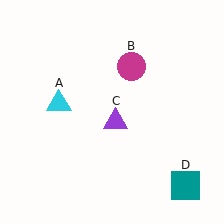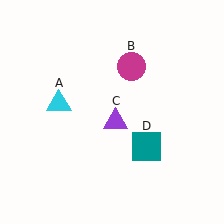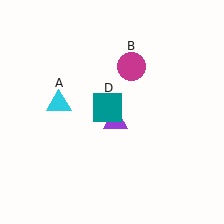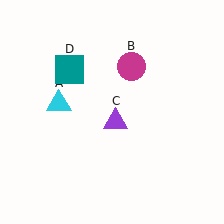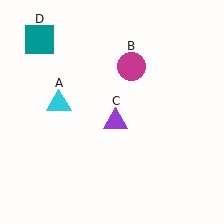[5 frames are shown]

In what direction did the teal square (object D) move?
The teal square (object D) moved up and to the left.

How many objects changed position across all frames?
1 object changed position: teal square (object D).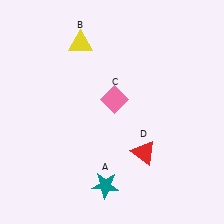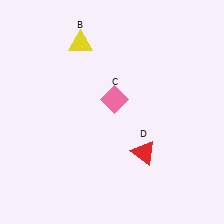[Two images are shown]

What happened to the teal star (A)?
The teal star (A) was removed in Image 2. It was in the bottom-left area of Image 1.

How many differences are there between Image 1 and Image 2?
There is 1 difference between the two images.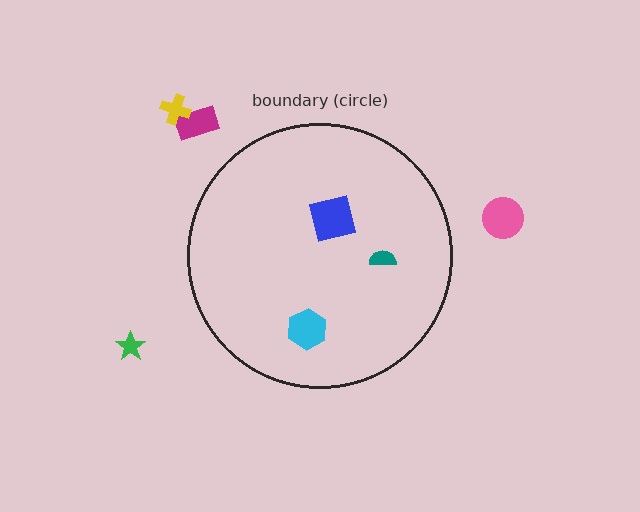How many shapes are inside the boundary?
3 inside, 4 outside.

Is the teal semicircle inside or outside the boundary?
Inside.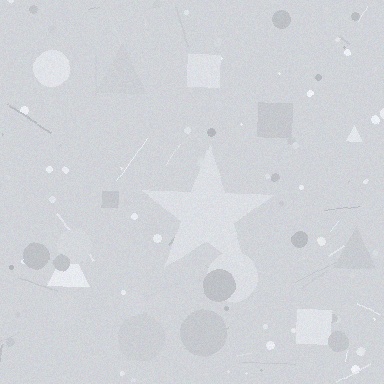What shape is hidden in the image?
A star is hidden in the image.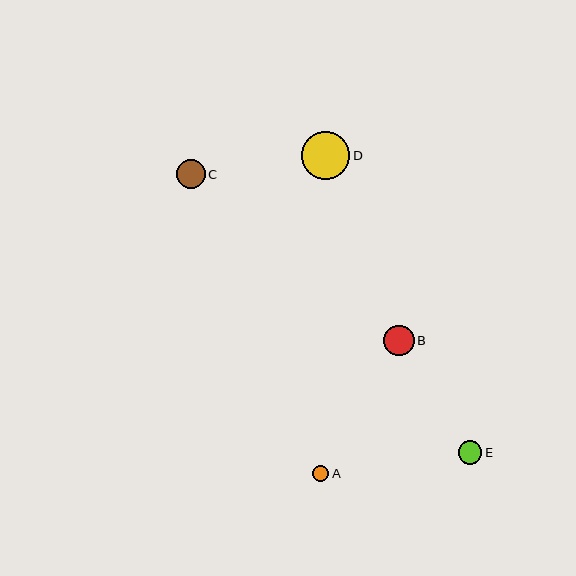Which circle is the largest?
Circle D is the largest with a size of approximately 48 pixels.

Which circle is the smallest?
Circle A is the smallest with a size of approximately 16 pixels.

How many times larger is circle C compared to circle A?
Circle C is approximately 1.8 times the size of circle A.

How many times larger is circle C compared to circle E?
Circle C is approximately 1.2 times the size of circle E.